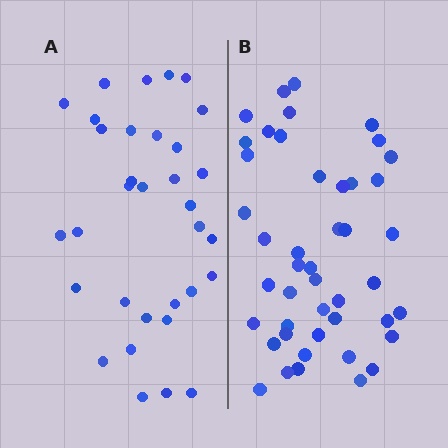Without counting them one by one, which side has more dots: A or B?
Region B (the right region) has more dots.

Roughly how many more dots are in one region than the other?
Region B has roughly 12 or so more dots than region A.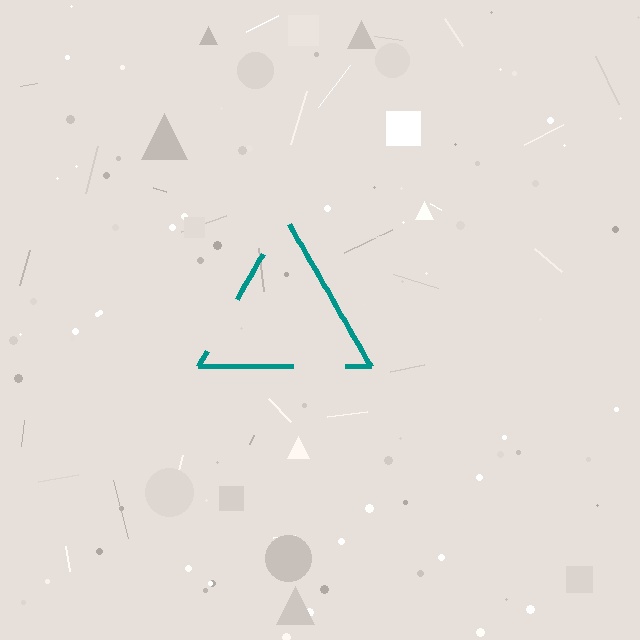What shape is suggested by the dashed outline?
The dashed outline suggests a triangle.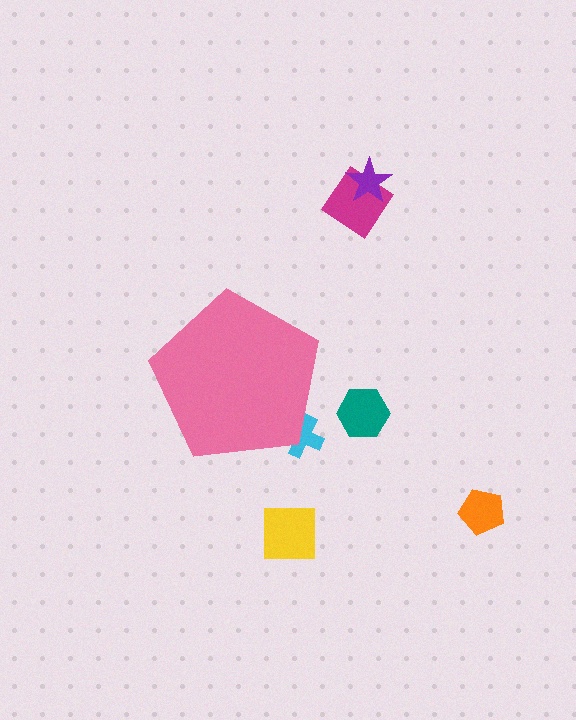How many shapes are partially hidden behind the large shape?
1 shape is partially hidden.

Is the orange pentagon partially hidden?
No, the orange pentagon is fully visible.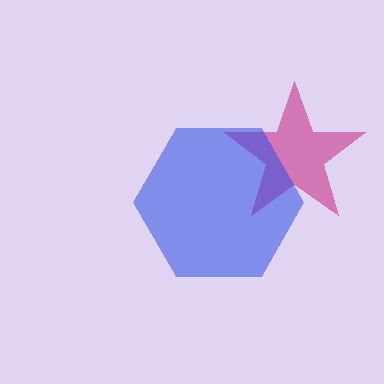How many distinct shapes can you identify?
There are 2 distinct shapes: a magenta star, a blue hexagon.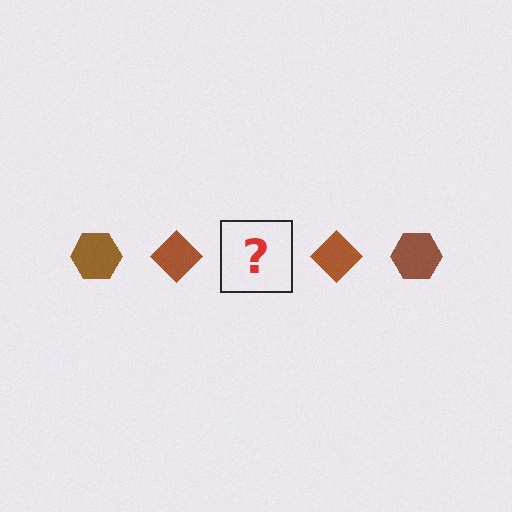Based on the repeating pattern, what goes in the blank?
The blank should be a brown hexagon.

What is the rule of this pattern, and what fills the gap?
The rule is that the pattern cycles through hexagon, diamond shapes in brown. The gap should be filled with a brown hexagon.